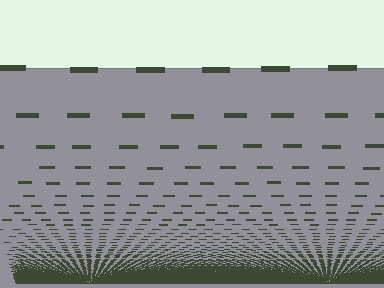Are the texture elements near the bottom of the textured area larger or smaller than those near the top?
Smaller. The gradient is inverted — elements near the bottom are smaller and denser.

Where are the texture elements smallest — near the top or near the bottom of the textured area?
Near the bottom.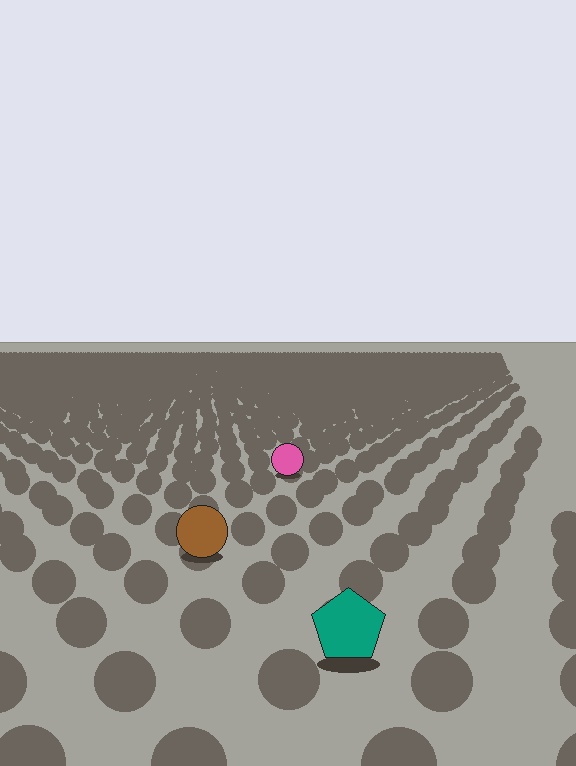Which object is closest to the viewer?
The teal pentagon is closest. The texture marks near it are larger and more spread out.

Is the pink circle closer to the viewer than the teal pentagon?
No. The teal pentagon is closer — you can tell from the texture gradient: the ground texture is coarser near it.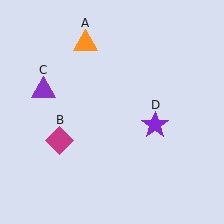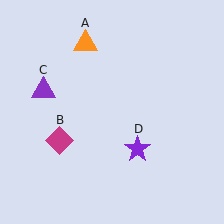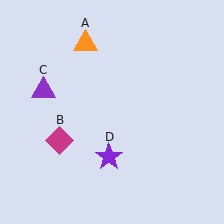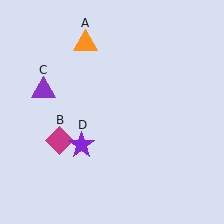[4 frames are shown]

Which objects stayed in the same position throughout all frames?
Orange triangle (object A) and magenta diamond (object B) and purple triangle (object C) remained stationary.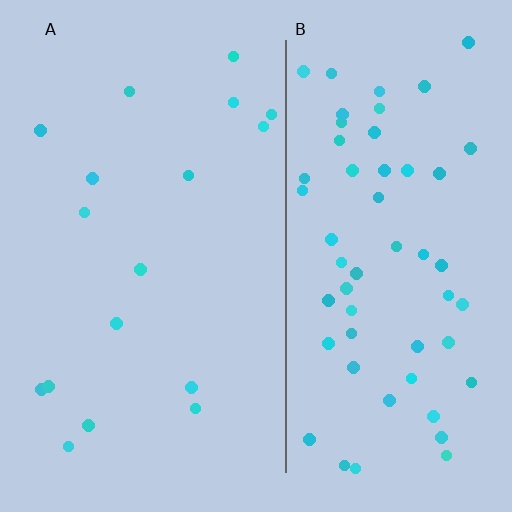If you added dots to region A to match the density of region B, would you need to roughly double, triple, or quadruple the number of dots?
Approximately triple.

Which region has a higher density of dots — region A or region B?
B (the right).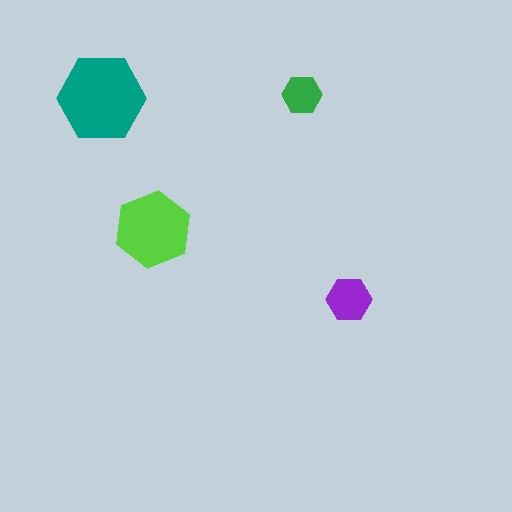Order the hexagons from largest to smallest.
the teal one, the lime one, the purple one, the green one.